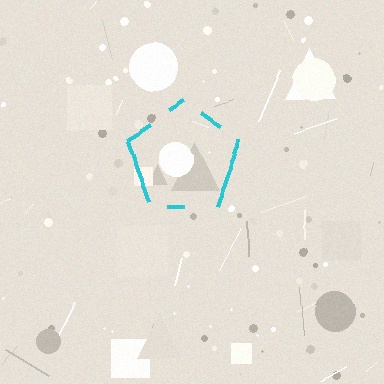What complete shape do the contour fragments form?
The contour fragments form a pentagon.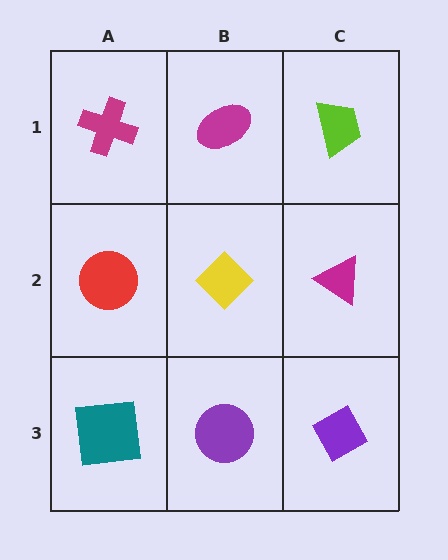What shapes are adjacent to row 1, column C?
A magenta triangle (row 2, column C), a magenta ellipse (row 1, column B).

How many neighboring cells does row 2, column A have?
3.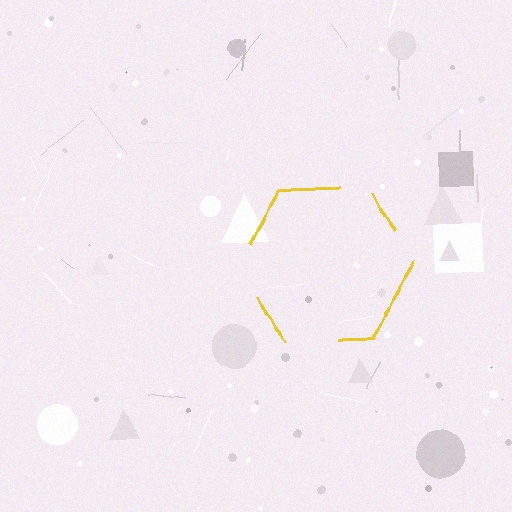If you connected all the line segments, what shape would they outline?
They would outline a hexagon.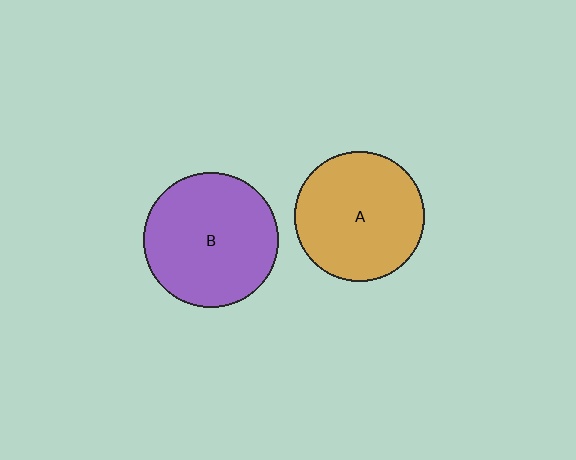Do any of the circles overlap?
No, none of the circles overlap.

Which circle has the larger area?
Circle B (purple).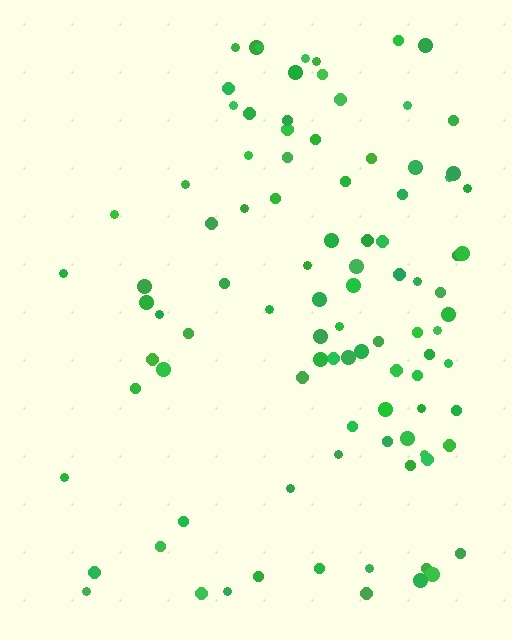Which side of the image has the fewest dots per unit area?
The left.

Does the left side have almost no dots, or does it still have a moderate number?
Still a moderate number, just noticeably fewer than the right.